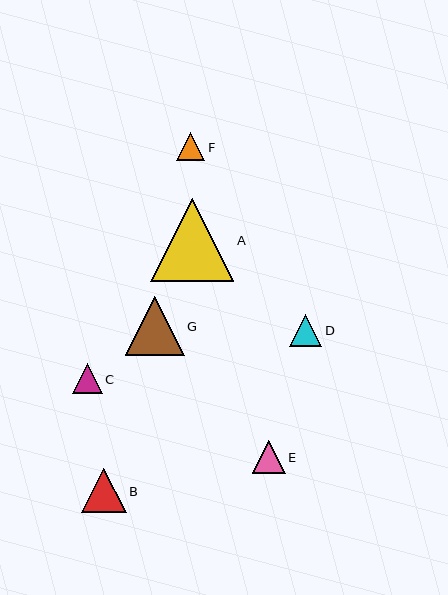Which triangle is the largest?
Triangle A is the largest with a size of approximately 83 pixels.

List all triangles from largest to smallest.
From largest to smallest: A, G, B, E, D, C, F.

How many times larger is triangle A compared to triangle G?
Triangle A is approximately 1.4 times the size of triangle G.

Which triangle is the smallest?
Triangle F is the smallest with a size of approximately 28 pixels.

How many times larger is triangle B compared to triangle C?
Triangle B is approximately 1.5 times the size of triangle C.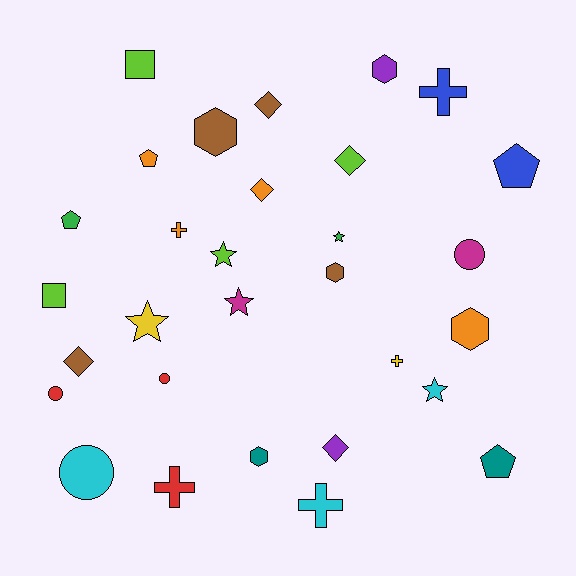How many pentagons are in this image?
There are 4 pentagons.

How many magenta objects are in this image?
There are 2 magenta objects.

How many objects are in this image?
There are 30 objects.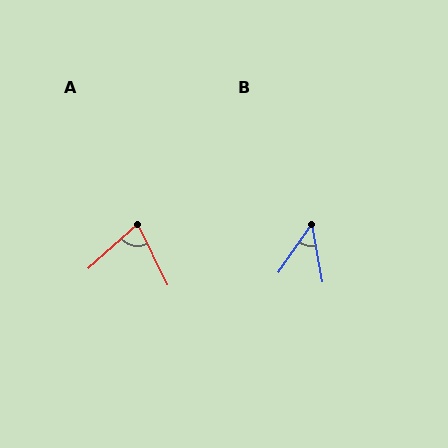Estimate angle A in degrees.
Approximately 74 degrees.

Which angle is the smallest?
B, at approximately 45 degrees.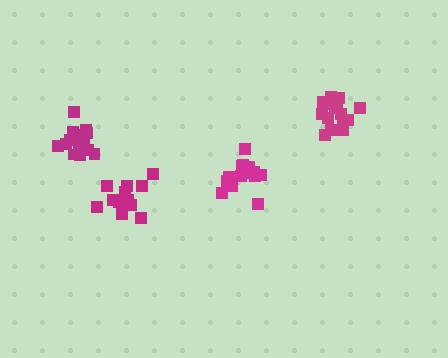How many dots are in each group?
Group 1: 15 dots, Group 2: 14 dots, Group 3: 12 dots, Group 4: 15 dots (56 total).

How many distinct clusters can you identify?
There are 4 distinct clusters.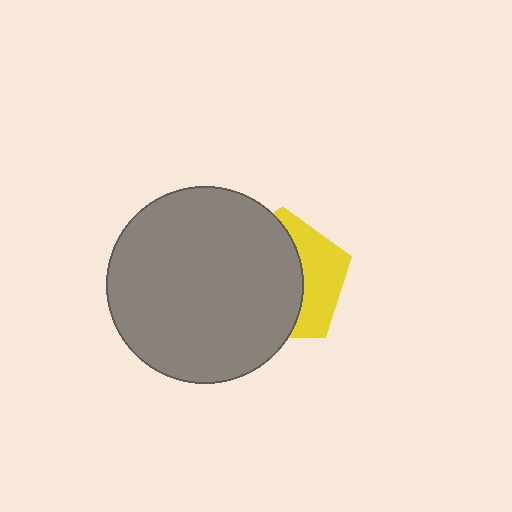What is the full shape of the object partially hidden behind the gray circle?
The partially hidden object is a yellow pentagon.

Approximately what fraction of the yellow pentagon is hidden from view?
Roughly 63% of the yellow pentagon is hidden behind the gray circle.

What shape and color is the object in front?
The object in front is a gray circle.